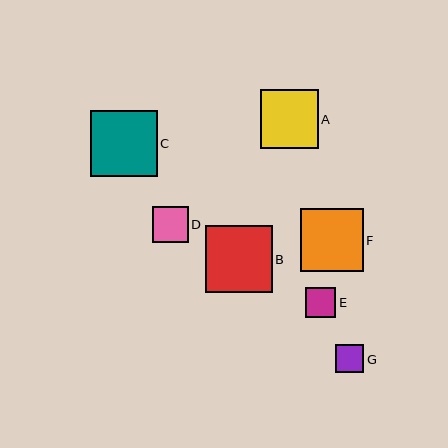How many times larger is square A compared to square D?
Square A is approximately 1.6 times the size of square D.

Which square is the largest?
Square B is the largest with a size of approximately 67 pixels.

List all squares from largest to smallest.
From largest to smallest: B, C, F, A, D, E, G.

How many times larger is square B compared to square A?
Square B is approximately 1.2 times the size of square A.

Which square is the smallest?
Square G is the smallest with a size of approximately 28 pixels.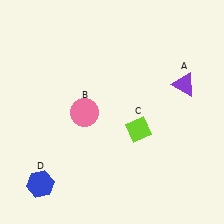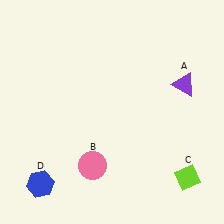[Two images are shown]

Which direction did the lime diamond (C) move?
The lime diamond (C) moved right.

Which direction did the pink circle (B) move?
The pink circle (B) moved down.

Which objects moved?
The objects that moved are: the pink circle (B), the lime diamond (C).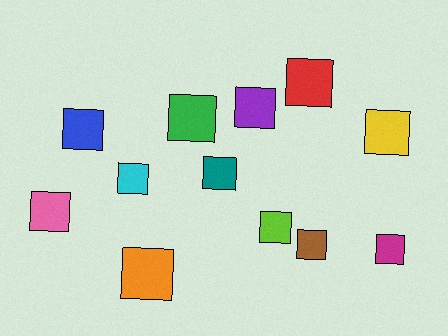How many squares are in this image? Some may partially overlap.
There are 12 squares.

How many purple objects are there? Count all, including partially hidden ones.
There is 1 purple object.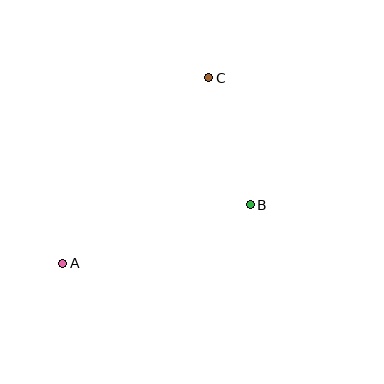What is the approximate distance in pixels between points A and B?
The distance between A and B is approximately 196 pixels.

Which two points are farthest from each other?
Points A and C are farthest from each other.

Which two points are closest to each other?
Points B and C are closest to each other.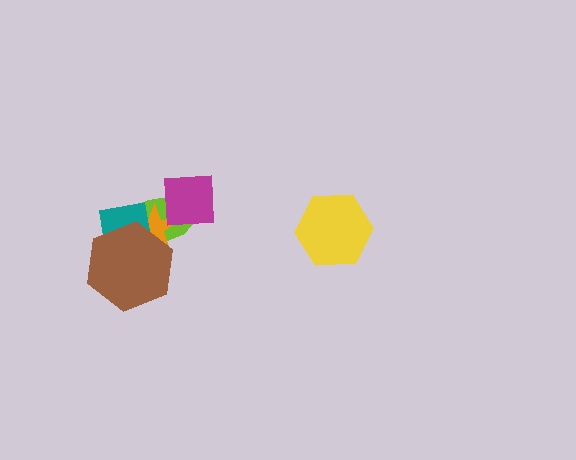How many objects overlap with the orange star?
4 objects overlap with the orange star.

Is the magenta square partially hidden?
No, no other shape covers it.